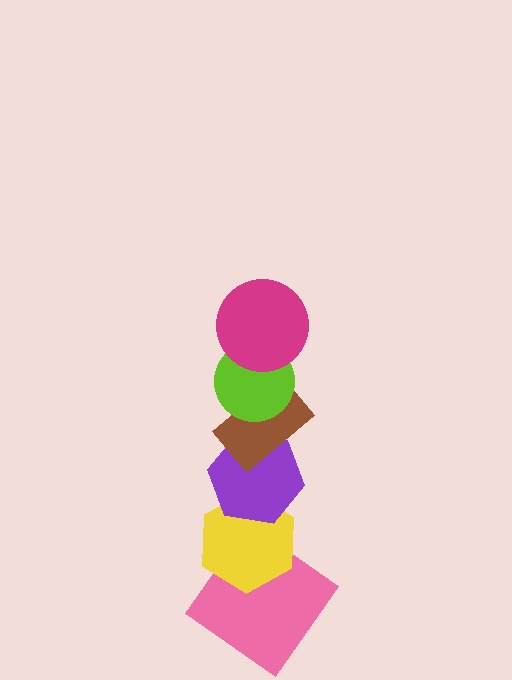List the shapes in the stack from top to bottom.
From top to bottom: the magenta circle, the lime circle, the brown rectangle, the purple hexagon, the yellow hexagon, the pink diamond.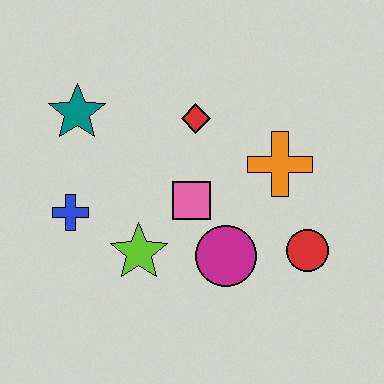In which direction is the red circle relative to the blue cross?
The red circle is to the right of the blue cross.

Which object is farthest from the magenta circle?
The teal star is farthest from the magenta circle.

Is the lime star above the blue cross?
No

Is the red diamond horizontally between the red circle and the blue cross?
Yes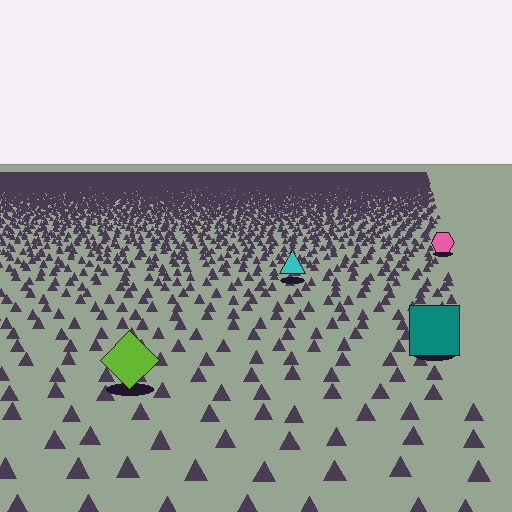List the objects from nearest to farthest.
From nearest to farthest: the lime diamond, the teal square, the cyan triangle, the pink hexagon.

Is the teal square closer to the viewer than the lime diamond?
No. The lime diamond is closer — you can tell from the texture gradient: the ground texture is coarser near it.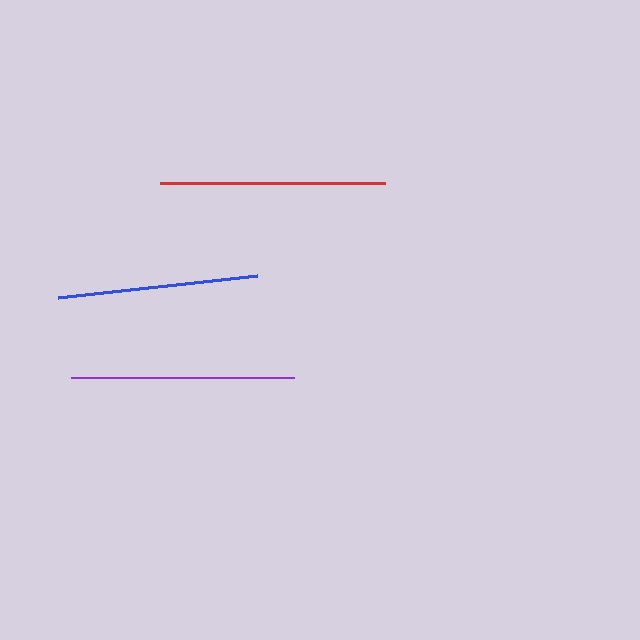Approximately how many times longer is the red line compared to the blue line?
The red line is approximately 1.1 times the length of the blue line.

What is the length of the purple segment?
The purple segment is approximately 223 pixels long.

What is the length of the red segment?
The red segment is approximately 225 pixels long.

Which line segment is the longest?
The red line is the longest at approximately 225 pixels.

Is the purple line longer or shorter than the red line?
The red line is longer than the purple line.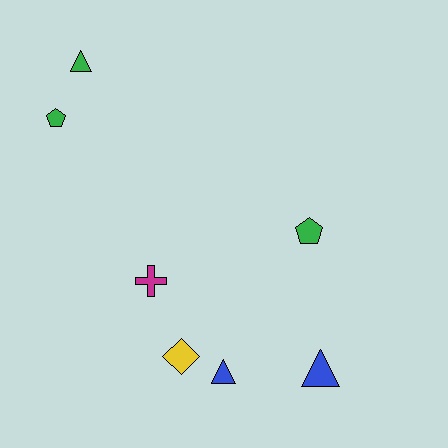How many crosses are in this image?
There is 1 cross.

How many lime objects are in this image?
There are no lime objects.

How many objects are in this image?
There are 7 objects.